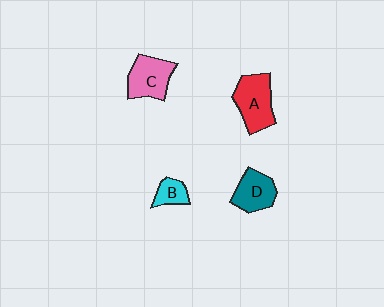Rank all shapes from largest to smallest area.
From largest to smallest: A (red), C (pink), D (teal), B (cyan).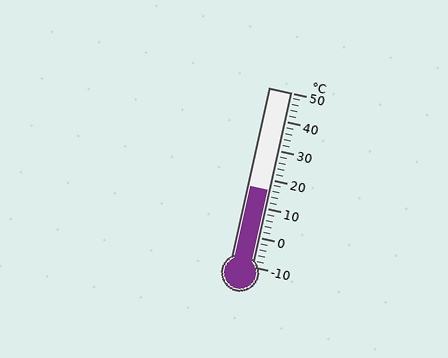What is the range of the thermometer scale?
The thermometer scale ranges from -10°C to 50°C.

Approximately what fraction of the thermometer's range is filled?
The thermometer is filled to approximately 45% of its range.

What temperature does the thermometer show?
The thermometer shows approximately 16°C.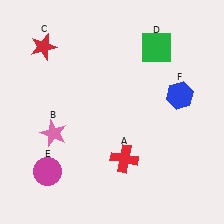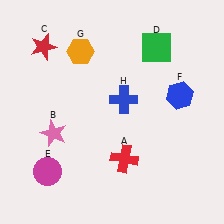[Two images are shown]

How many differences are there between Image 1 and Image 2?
There are 2 differences between the two images.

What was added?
An orange hexagon (G), a blue cross (H) were added in Image 2.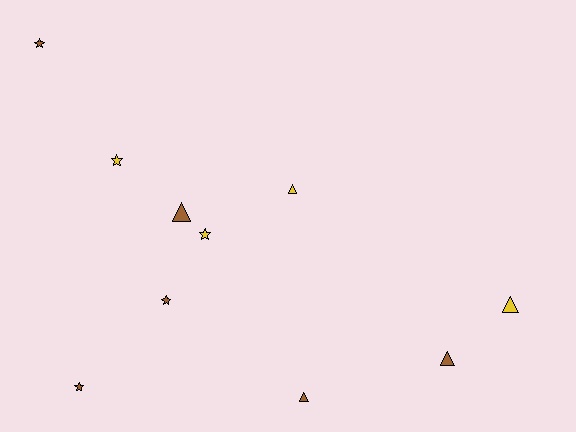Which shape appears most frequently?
Star, with 5 objects.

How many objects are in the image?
There are 10 objects.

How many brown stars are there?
There are 3 brown stars.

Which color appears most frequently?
Brown, with 6 objects.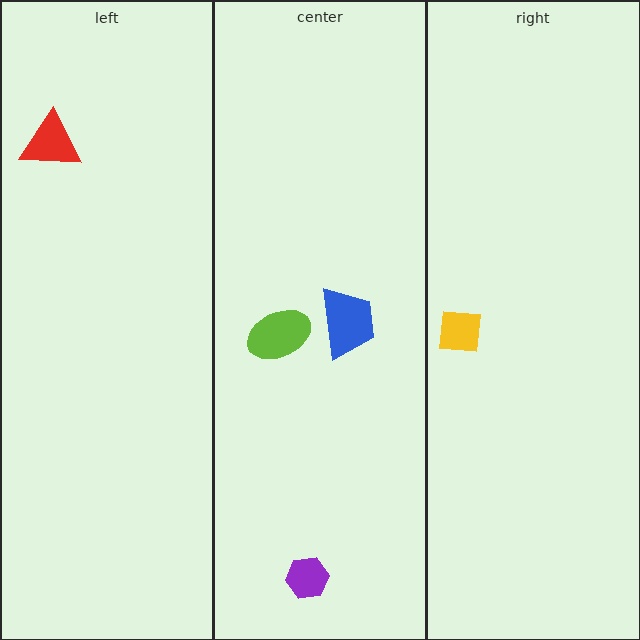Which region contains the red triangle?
The left region.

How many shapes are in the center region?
3.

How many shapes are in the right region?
1.